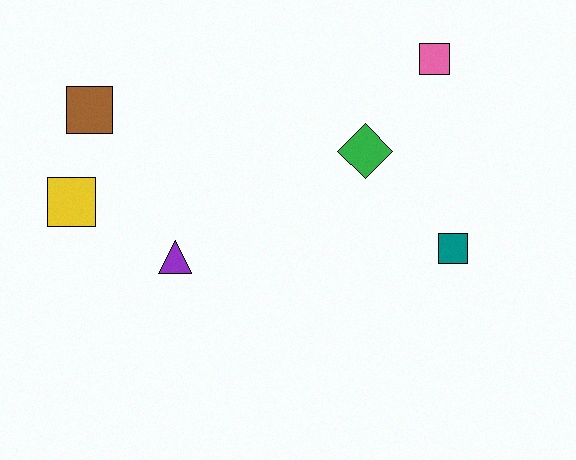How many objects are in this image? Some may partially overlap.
There are 6 objects.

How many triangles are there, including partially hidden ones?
There is 1 triangle.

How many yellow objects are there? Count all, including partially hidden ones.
There is 1 yellow object.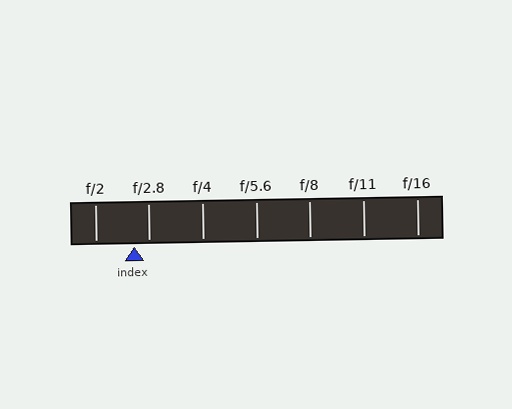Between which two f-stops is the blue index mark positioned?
The index mark is between f/2 and f/2.8.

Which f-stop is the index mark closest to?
The index mark is closest to f/2.8.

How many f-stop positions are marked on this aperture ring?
There are 7 f-stop positions marked.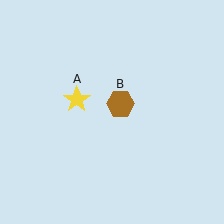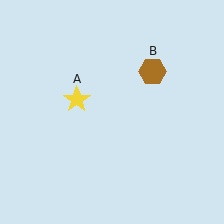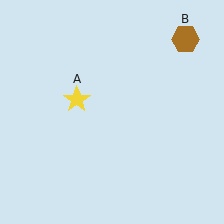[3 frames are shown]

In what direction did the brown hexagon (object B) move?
The brown hexagon (object B) moved up and to the right.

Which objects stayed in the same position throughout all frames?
Yellow star (object A) remained stationary.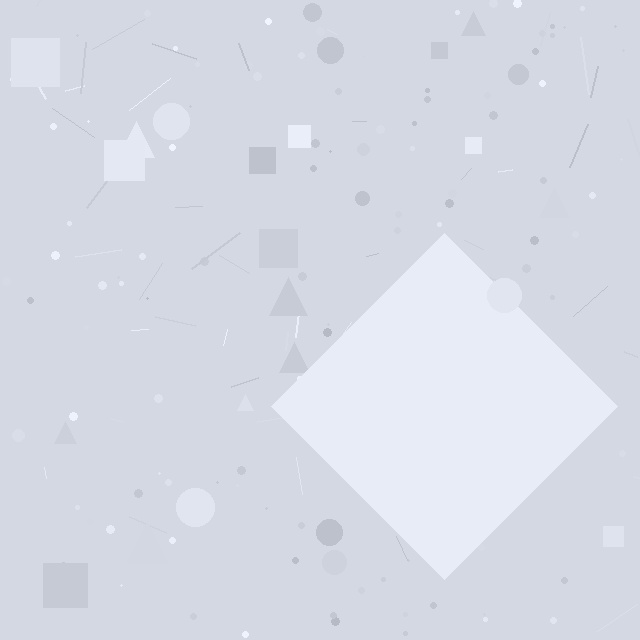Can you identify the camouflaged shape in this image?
The camouflaged shape is a diamond.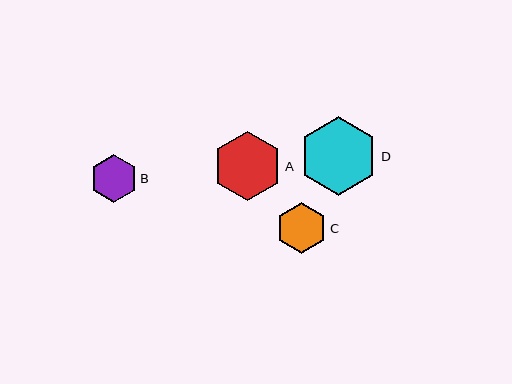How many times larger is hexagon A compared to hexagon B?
Hexagon A is approximately 1.5 times the size of hexagon B.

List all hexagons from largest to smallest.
From largest to smallest: D, A, C, B.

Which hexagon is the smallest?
Hexagon B is the smallest with a size of approximately 47 pixels.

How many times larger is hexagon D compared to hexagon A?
Hexagon D is approximately 1.1 times the size of hexagon A.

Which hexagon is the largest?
Hexagon D is the largest with a size of approximately 79 pixels.